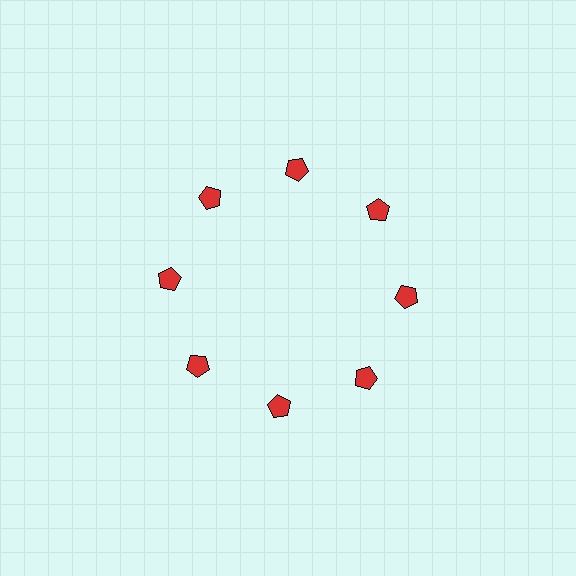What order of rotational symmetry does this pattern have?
This pattern has 8-fold rotational symmetry.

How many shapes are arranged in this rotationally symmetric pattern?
There are 8 shapes, arranged in 8 groups of 1.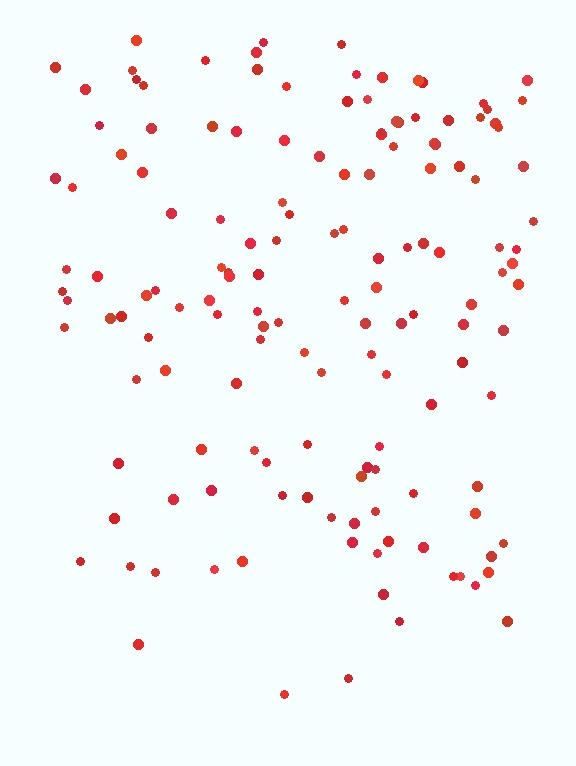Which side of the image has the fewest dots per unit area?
The bottom.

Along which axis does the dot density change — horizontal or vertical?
Vertical.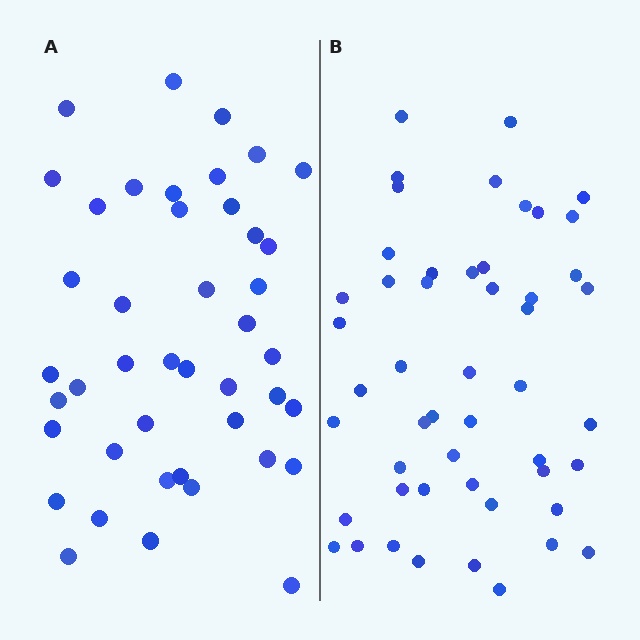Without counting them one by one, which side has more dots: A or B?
Region B (the right region) has more dots.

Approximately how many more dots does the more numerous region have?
Region B has roughly 8 or so more dots than region A.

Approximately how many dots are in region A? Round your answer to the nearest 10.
About 40 dots. (The exact count is 43, which rounds to 40.)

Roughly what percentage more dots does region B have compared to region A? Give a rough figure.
About 15% more.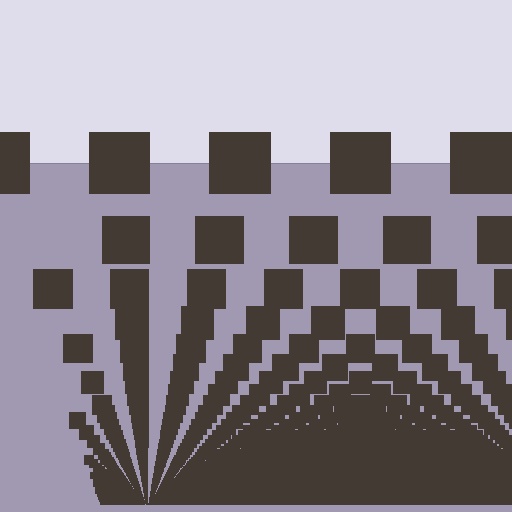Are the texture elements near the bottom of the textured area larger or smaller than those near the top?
Smaller. The gradient is inverted — elements near the bottom are smaller and denser.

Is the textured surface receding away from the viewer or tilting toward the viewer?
The surface appears to tilt toward the viewer. Texture elements get larger and sparser toward the top.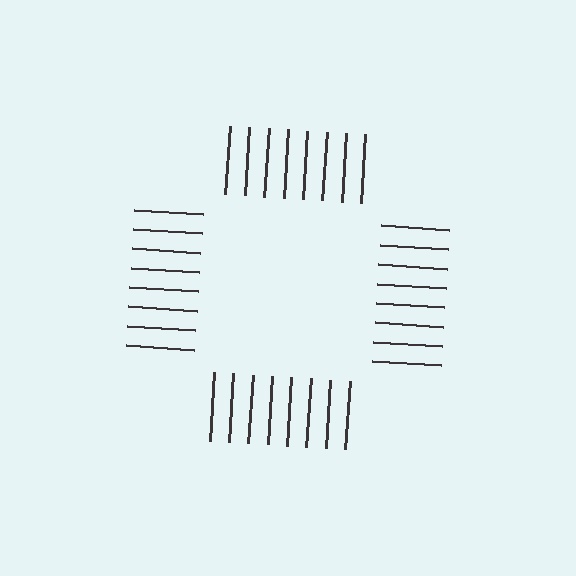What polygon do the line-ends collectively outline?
An illusory square — the line segments terminate on its edges but no continuous stroke is drawn.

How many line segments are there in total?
32 — 8 along each of the 4 edges.